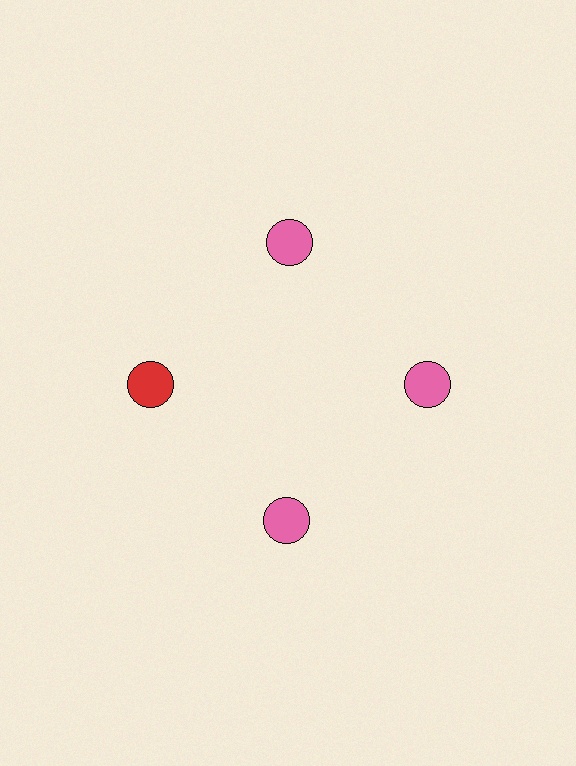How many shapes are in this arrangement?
There are 4 shapes arranged in a ring pattern.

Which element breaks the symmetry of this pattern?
The red circle at roughly the 9 o'clock position breaks the symmetry. All other shapes are pink circles.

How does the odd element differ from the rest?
It has a different color: red instead of pink.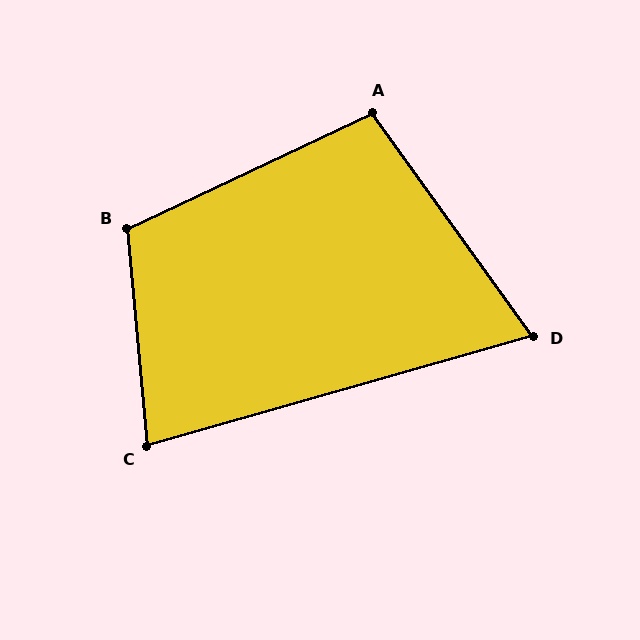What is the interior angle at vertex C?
Approximately 80 degrees (acute).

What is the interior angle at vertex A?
Approximately 100 degrees (obtuse).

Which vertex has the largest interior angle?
B, at approximately 110 degrees.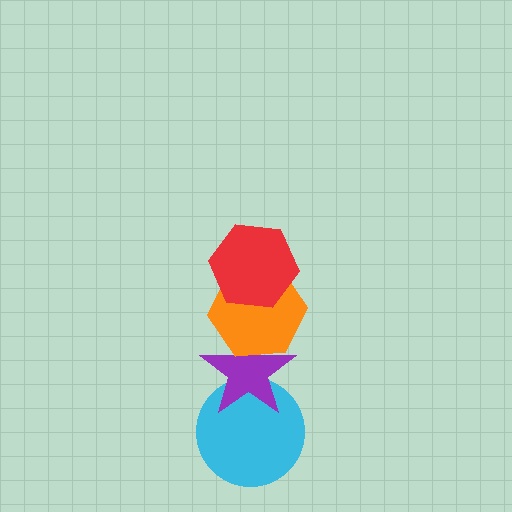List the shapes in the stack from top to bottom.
From top to bottom: the red hexagon, the orange hexagon, the purple star, the cyan circle.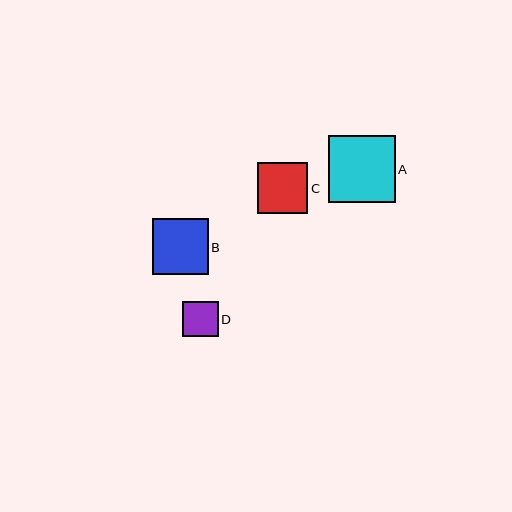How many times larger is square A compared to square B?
Square A is approximately 1.2 times the size of square B.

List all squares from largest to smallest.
From largest to smallest: A, B, C, D.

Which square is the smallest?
Square D is the smallest with a size of approximately 35 pixels.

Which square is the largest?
Square A is the largest with a size of approximately 67 pixels.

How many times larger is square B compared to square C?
Square B is approximately 1.1 times the size of square C.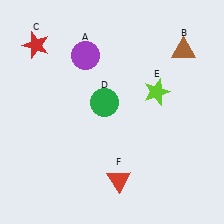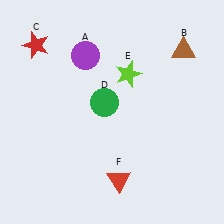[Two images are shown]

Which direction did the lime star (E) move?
The lime star (E) moved left.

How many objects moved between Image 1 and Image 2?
1 object moved between the two images.